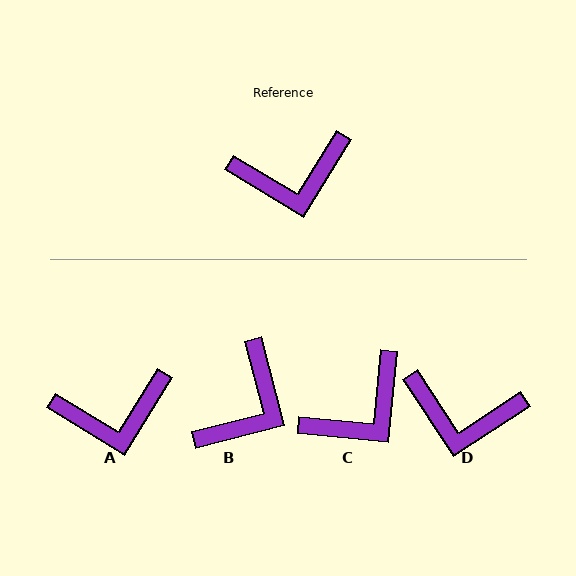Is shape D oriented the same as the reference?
No, it is off by about 25 degrees.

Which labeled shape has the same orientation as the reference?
A.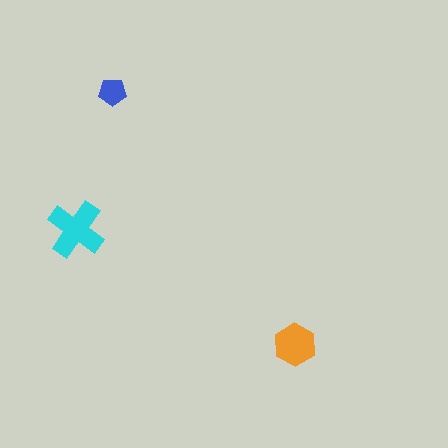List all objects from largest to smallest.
The cyan cross, the orange hexagon, the blue pentagon.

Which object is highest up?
The blue pentagon is topmost.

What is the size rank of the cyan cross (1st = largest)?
1st.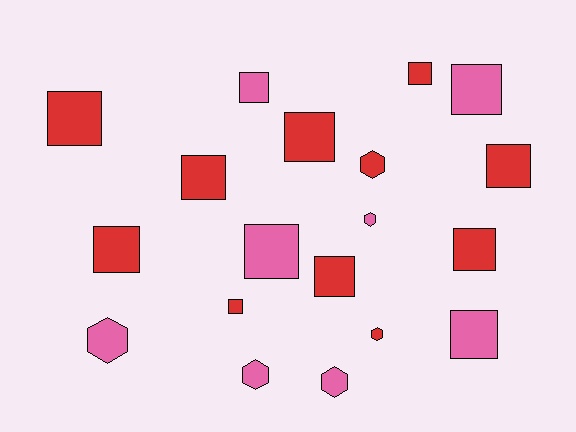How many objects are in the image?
There are 19 objects.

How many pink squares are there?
There are 4 pink squares.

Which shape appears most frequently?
Square, with 13 objects.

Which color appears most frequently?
Red, with 11 objects.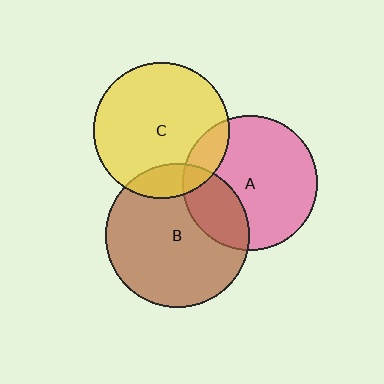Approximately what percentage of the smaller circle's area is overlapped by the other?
Approximately 15%.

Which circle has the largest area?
Circle B (brown).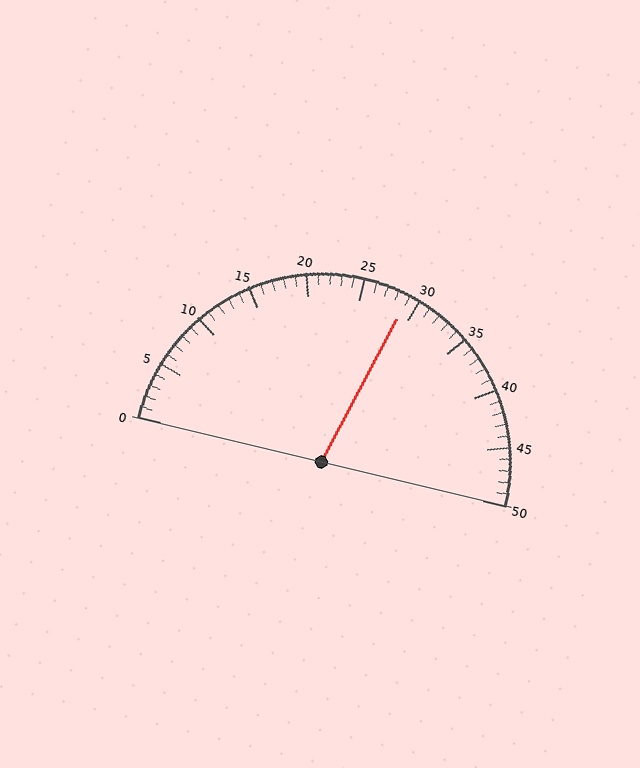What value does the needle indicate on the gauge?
The needle indicates approximately 29.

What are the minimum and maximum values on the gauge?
The gauge ranges from 0 to 50.